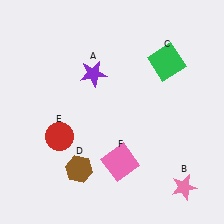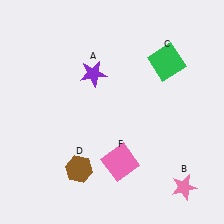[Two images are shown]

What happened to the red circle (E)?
The red circle (E) was removed in Image 2. It was in the bottom-left area of Image 1.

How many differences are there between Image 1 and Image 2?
There is 1 difference between the two images.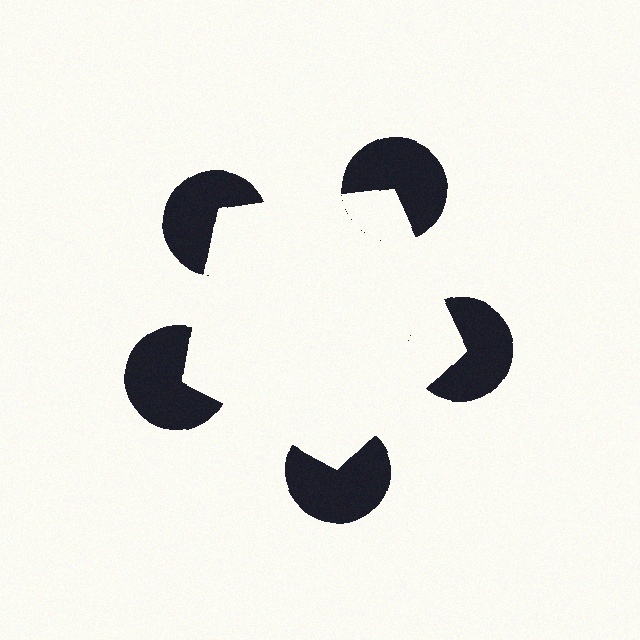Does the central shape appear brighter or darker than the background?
It typically appears slightly brighter than the background, even though no actual brightness change is drawn.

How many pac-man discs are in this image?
There are 5 — one at each vertex of the illusory pentagon.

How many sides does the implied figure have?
5 sides.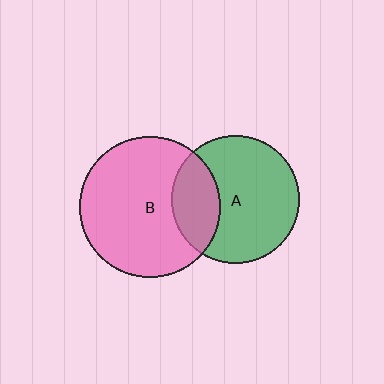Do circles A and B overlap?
Yes.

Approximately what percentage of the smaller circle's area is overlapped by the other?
Approximately 25%.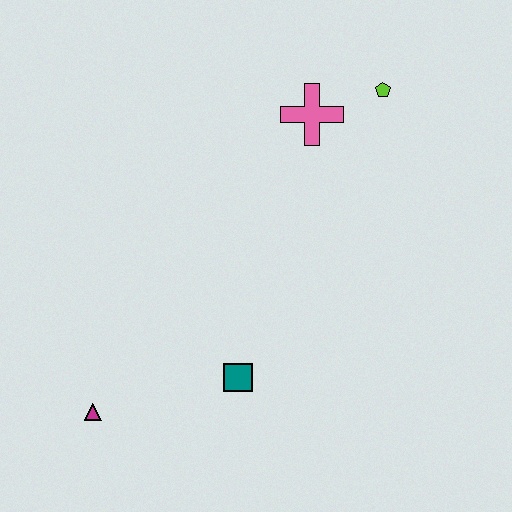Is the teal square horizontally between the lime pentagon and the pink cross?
No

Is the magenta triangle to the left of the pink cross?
Yes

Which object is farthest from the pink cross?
The magenta triangle is farthest from the pink cross.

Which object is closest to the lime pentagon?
The pink cross is closest to the lime pentagon.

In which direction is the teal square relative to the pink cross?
The teal square is below the pink cross.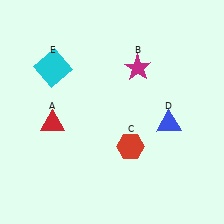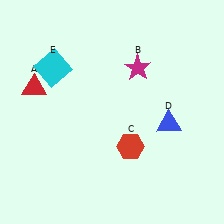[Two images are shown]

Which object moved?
The red triangle (A) moved up.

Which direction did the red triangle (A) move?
The red triangle (A) moved up.